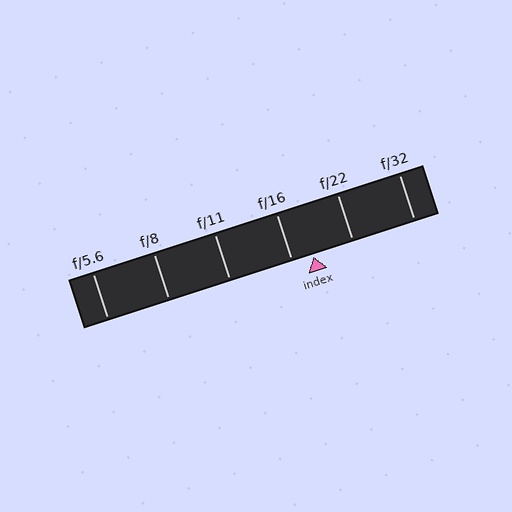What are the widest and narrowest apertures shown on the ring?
The widest aperture shown is f/5.6 and the narrowest is f/32.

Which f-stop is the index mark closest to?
The index mark is closest to f/16.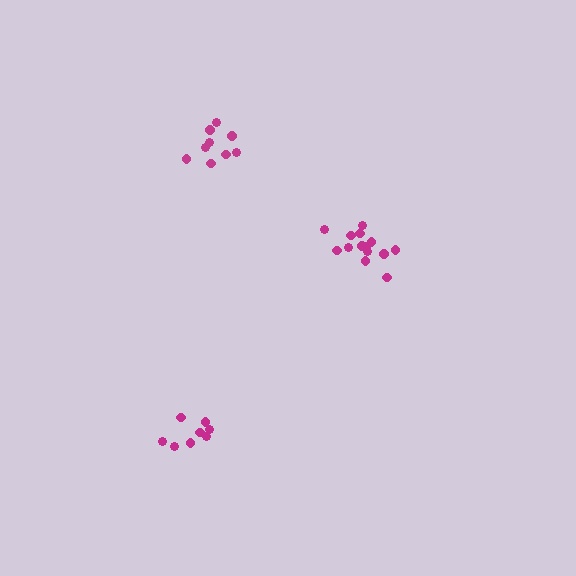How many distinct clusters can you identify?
There are 3 distinct clusters.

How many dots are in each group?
Group 1: 8 dots, Group 2: 9 dots, Group 3: 14 dots (31 total).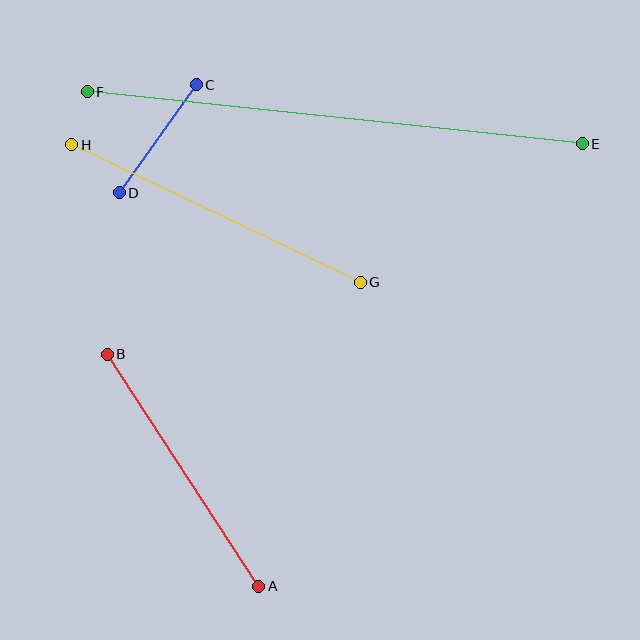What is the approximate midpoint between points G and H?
The midpoint is at approximately (216, 213) pixels.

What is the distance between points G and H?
The distance is approximately 319 pixels.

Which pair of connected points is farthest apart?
Points E and F are farthest apart.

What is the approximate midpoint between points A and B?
The midpoint is at approximately (183, 470) pixels.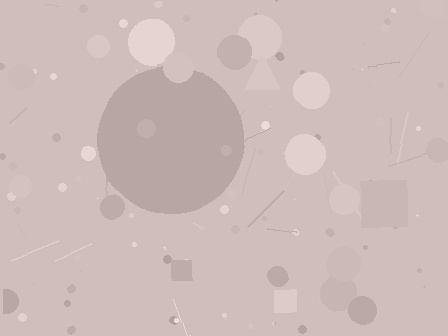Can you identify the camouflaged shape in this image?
The camouflaged shape is a circle.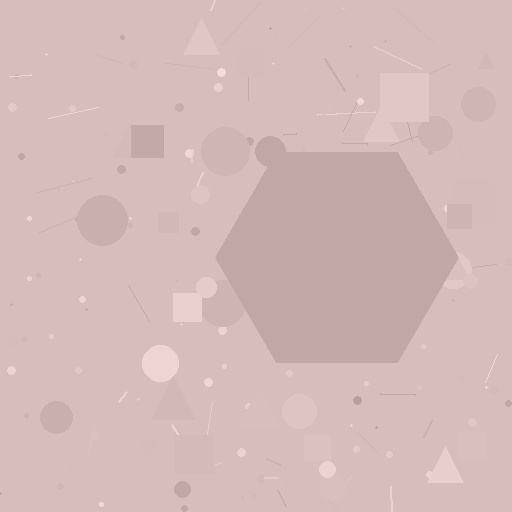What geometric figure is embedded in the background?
A hexagon is embedded in the background.